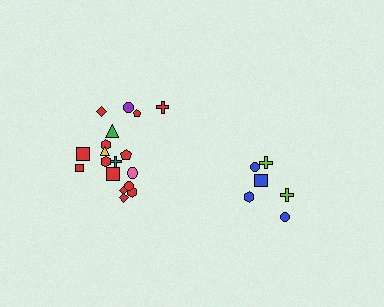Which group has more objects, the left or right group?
The left group.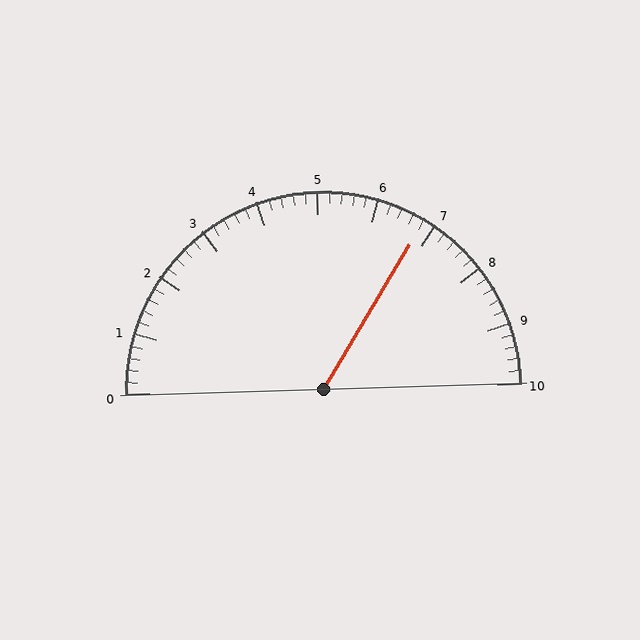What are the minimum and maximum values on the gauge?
The gauge ranges from 0 to 10.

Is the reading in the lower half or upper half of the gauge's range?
The reading is in the upper half of the range (0 to 10).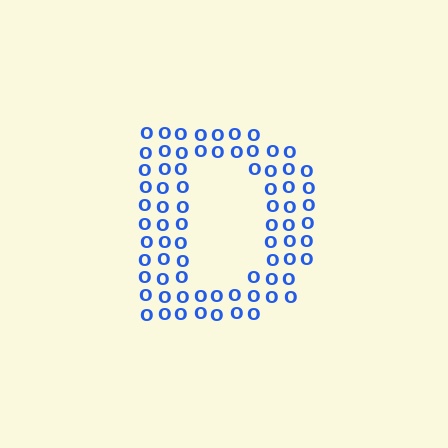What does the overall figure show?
The overall figure shows the letter D.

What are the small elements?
The small elements are letter O's.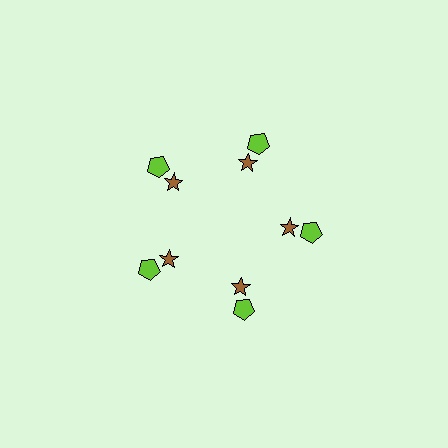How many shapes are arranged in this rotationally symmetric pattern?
There are 10 shapes, arranged in 5 groups of 2.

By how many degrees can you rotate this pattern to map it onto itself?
The pattern maps onto itself every 72 degrees of rotation.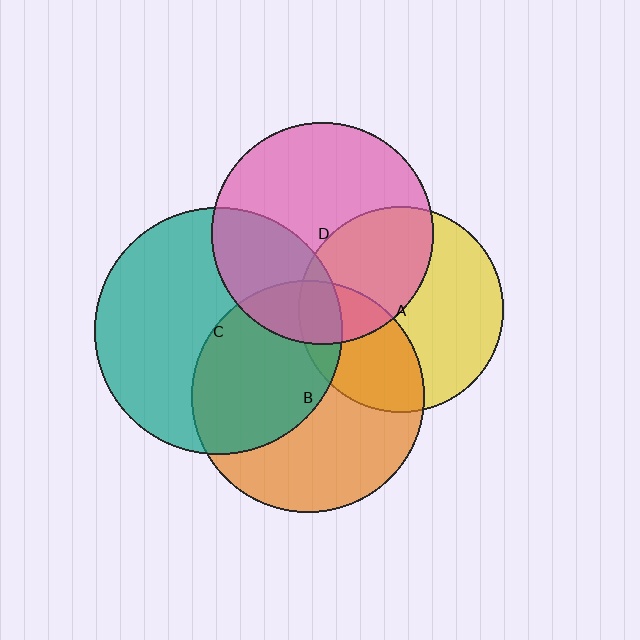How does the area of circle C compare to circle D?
Approximately 1.2 times.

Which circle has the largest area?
Circle C (teal).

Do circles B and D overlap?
Yes.